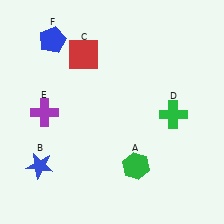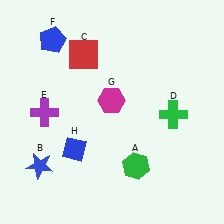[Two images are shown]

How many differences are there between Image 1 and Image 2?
There are 2 differences between the two images.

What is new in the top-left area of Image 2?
A magenta hexagon (G) was added in the top-left area of Image 2.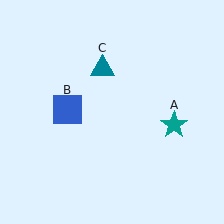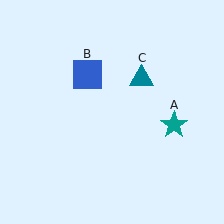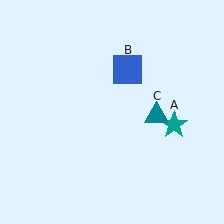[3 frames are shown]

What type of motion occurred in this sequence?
The blue square (object B), teal triangle (object C) rotated clockwise around the center of the scene.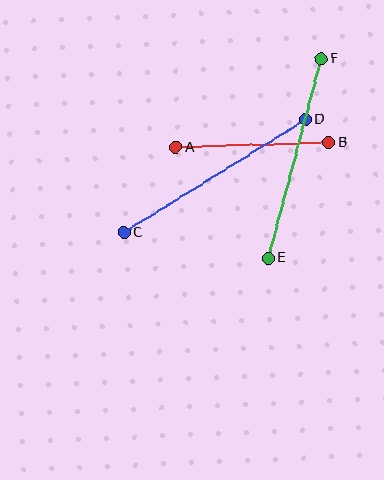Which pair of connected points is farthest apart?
Points C and D are farthest apart.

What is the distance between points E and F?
The distance is approximately 206 pixels.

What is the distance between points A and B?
The distance is approximately 153 pixels.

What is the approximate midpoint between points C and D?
The midpoint is at approximately (215, 176) pixels.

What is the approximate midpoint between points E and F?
The midpoint is at approximately (295, 158) pixels.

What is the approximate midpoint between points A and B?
The midpoint is at approximately (252, 145) pixels.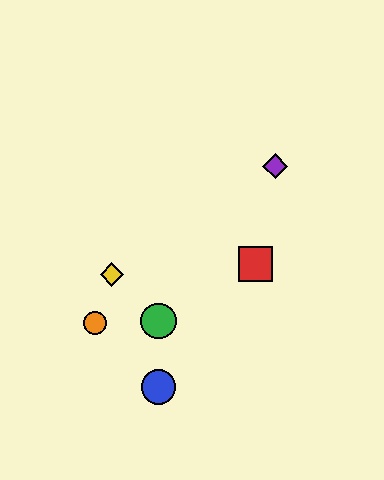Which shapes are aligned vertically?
The blue circle, the green circle are aligned vertically.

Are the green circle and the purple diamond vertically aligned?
No, the green circle is at x≈159 and the purple diamond is at x≈275.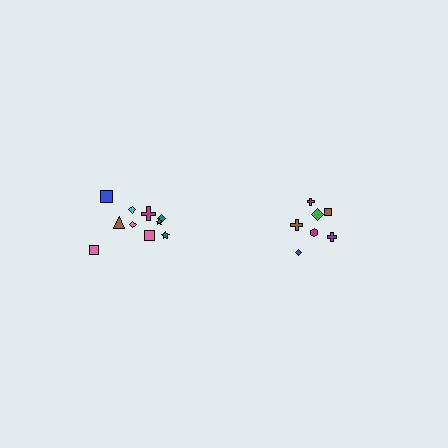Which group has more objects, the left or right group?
The left group.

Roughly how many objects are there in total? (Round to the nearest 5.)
Roughly 15 objects in total.